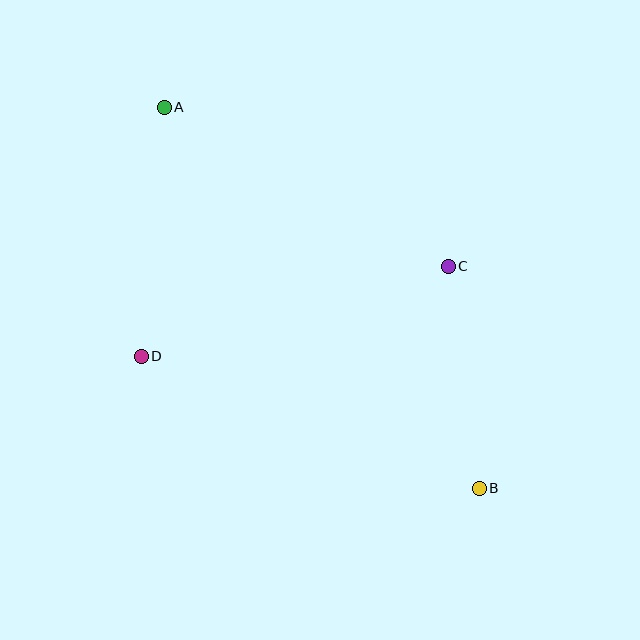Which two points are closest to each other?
Points B and C are closest to each other.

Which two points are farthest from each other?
Points A and B are farthest from each other.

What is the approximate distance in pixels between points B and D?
The distance between B and D is approximately 363 pixels.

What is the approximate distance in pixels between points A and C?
The distance between A and C is approximately 325 pixels.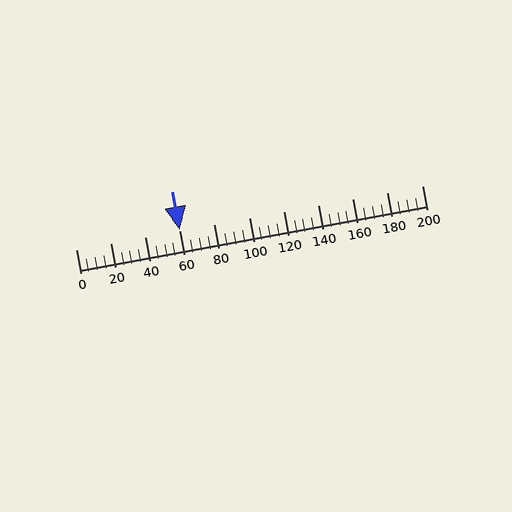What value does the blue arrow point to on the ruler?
The blue arrow points to approximately 60.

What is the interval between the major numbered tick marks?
The major tick marks are spaced 20 units apart.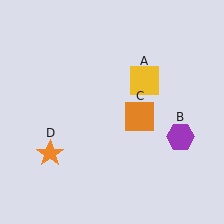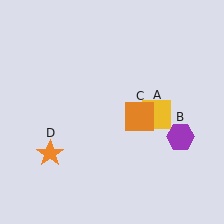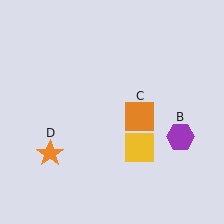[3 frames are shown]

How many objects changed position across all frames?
1 object changed position: yellow square (object A).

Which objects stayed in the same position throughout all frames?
Purple hexagon (object B) and orange square (object C) and orange star (object D) remained stationary.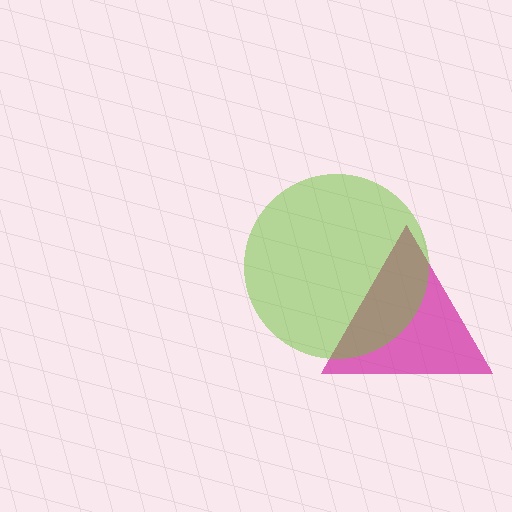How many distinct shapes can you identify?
There are 2 distinct shapes: a magenta triangle, a lime circle.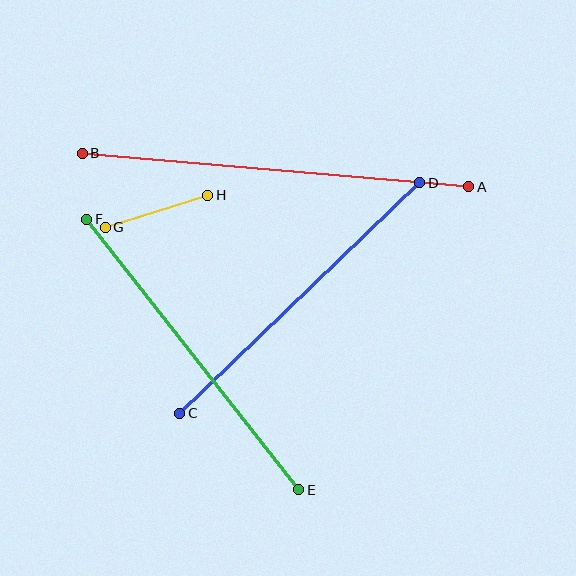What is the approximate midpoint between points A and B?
The midpoint is at approximately (275, 170) pixels.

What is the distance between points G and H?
The distance is approximately 107 pixels.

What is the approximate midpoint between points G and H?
The midpoint is at approximately (157, 211) pixels.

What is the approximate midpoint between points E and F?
The midpoint is at approximately (193, 355) pixels.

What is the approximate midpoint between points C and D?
The midpoint is at approximately (300, 298) pixels.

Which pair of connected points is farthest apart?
Points A and B are farthest apart.